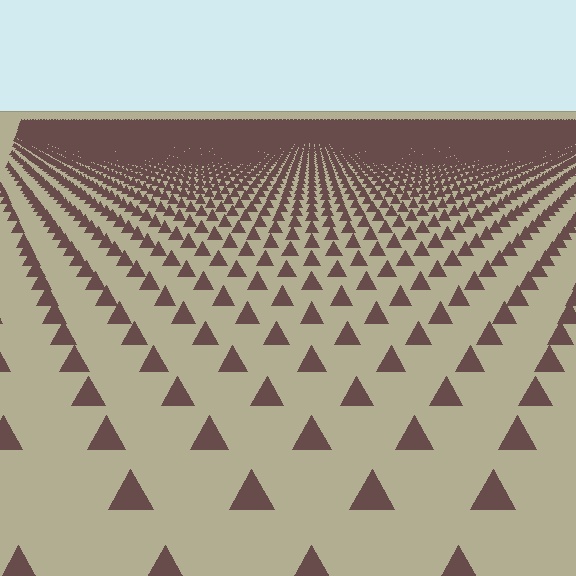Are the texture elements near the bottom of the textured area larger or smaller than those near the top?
Larger. Near the bottom, elements are closer to the viewer and appear at a bigger on-screen size.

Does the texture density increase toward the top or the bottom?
Density increases toward the top.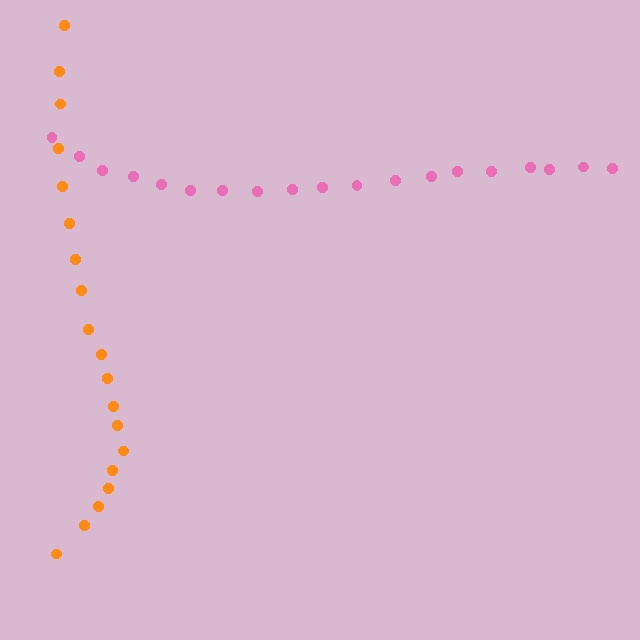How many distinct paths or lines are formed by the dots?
There are 2 distinct paths.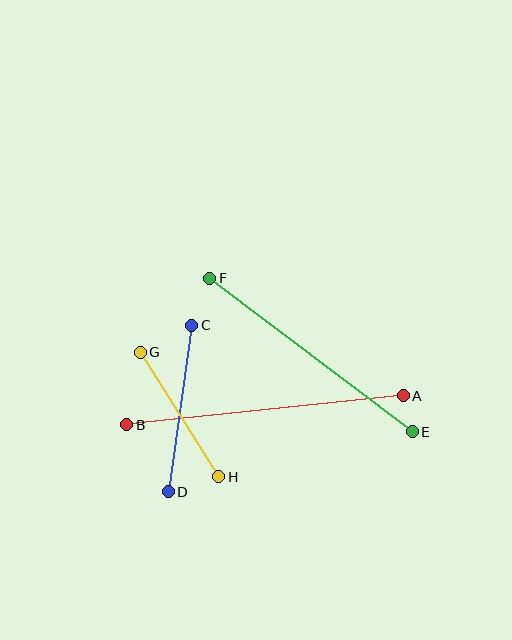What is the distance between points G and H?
The distance is approximately 147 pixels.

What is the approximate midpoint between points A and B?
The midpoint is at approximately (265, 410) pixels.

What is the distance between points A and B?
The distance is approximately 278 pixels.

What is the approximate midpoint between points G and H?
The midpoint is at approximately (180, 415) pixels.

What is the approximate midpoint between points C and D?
The midpoint is at approximately (180, 408) pixels.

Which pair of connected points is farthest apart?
Points A and B are farthest apart.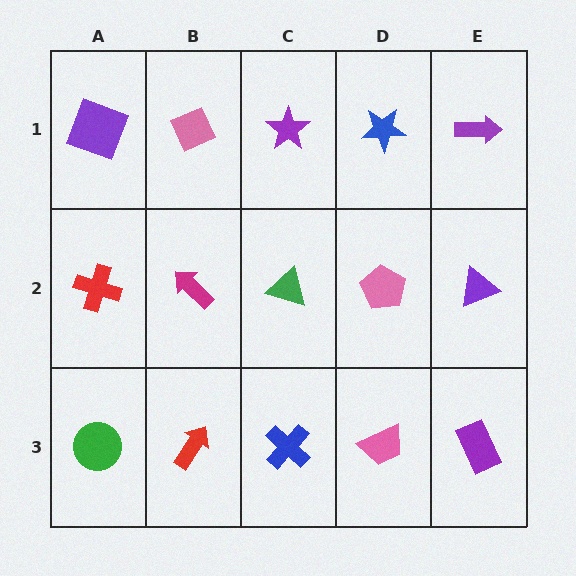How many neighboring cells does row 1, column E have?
2.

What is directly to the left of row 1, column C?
A pink diamond.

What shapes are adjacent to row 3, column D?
A pink pentagon (row 2, column D), a blue cross (row 3, column C), a purple rectangle (row 3, column E).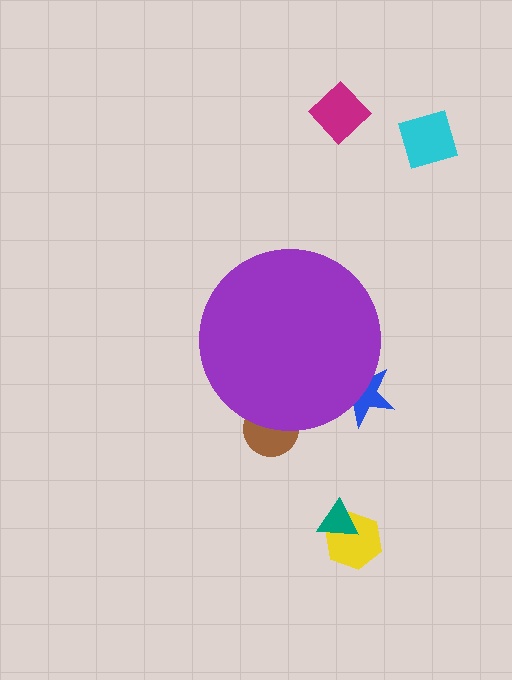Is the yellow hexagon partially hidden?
No, the yellow hexagon is fully visible.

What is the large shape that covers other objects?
A purple circle.